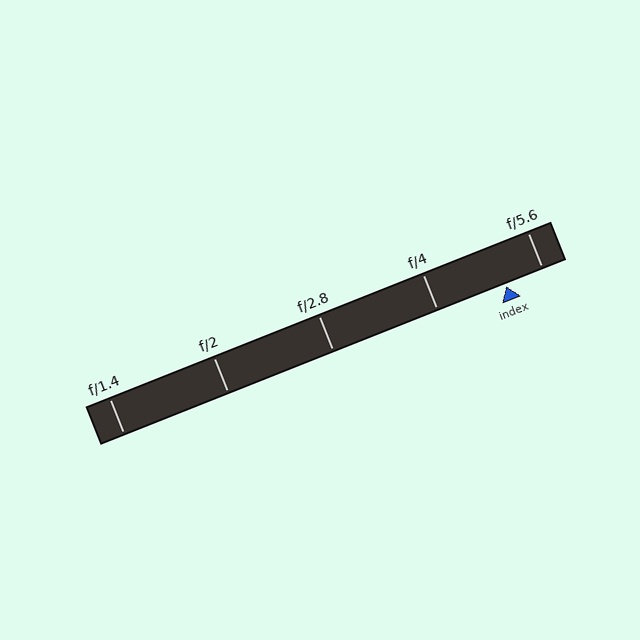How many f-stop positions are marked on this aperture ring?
There are 5 f-stop positions marked.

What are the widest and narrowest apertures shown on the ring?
The widest aperture shown is f/1.4 and the narrowest is f/5.6.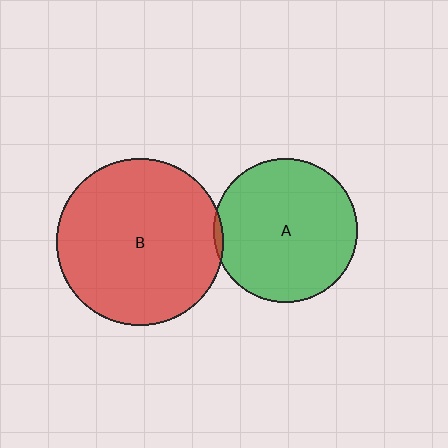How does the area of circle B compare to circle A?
Approximately 1.4 times.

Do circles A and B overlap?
Yes.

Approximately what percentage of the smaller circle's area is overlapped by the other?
Approximately 5%.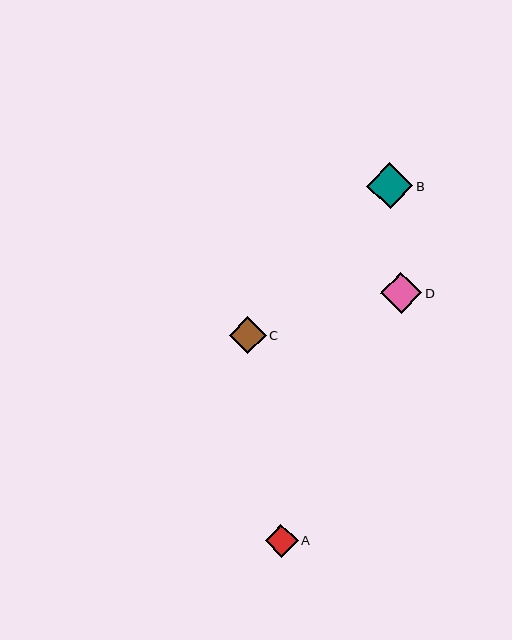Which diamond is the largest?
Diamond B is the largest with a size of approximately 47 pixels.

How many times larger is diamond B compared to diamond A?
Diamond B is approximately 1.4 times the size of diamond A.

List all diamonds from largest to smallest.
From largest to smallest: B, D, C, A.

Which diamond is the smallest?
Diamond A is the smallest with a size of approximately 33 pixels.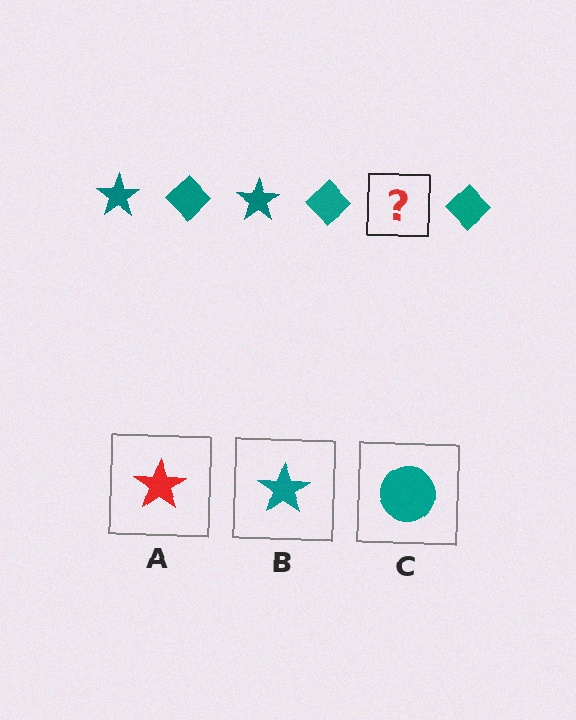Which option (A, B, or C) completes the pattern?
B.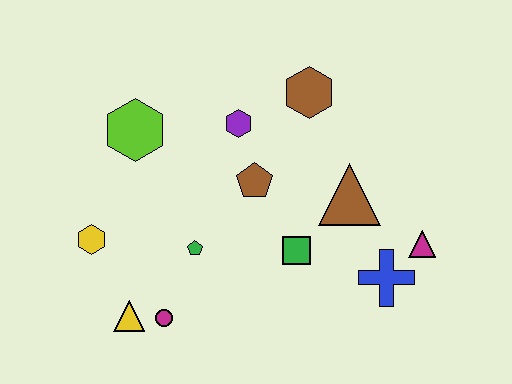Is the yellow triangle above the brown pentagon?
No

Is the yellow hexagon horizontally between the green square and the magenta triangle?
No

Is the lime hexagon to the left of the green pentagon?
Yes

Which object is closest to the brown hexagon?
The purple hexagon is closest to the brown hexagon.